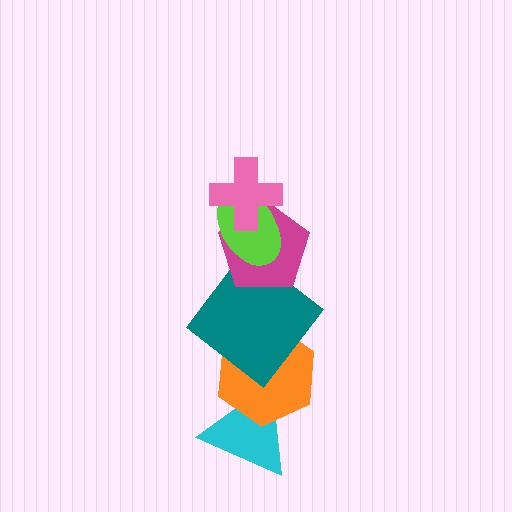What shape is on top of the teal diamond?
The magenta pentagon is on top of the teal diamond.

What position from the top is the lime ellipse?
The lime ellipse is 2nd from the top.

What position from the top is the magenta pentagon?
The magenta pentagon is 3rd from the top.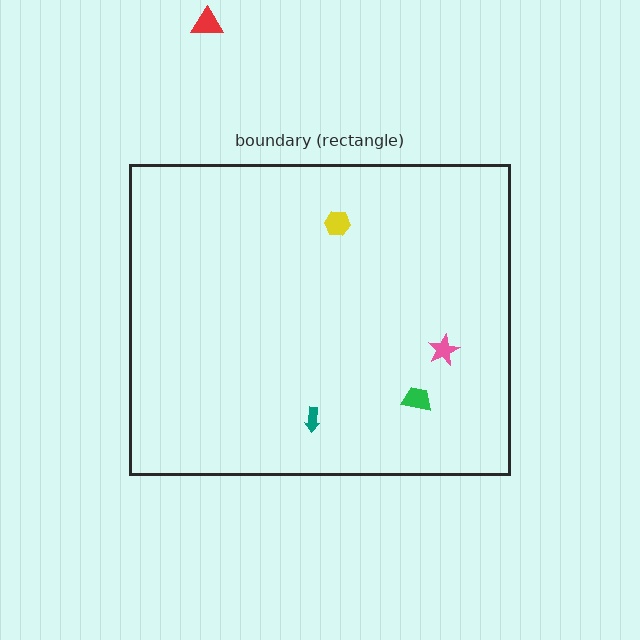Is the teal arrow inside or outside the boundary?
Inside.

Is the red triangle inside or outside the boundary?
Outside.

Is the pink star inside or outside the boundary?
Inside.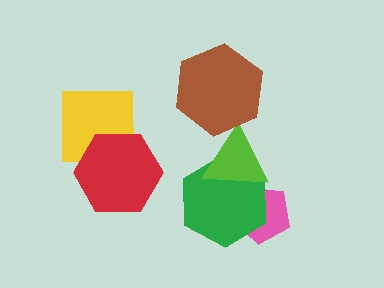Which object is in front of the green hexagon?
The lime triangle is in front of the green hexagon.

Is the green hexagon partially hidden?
Yes, it is partially covered by another shape.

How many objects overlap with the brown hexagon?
1 object overlaps with the brown hexagon.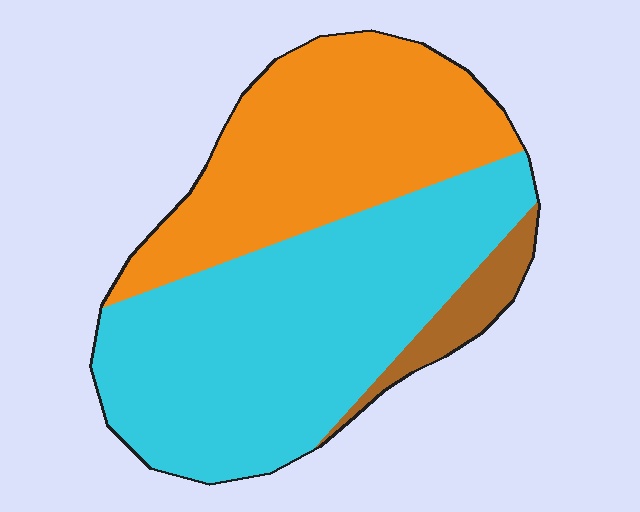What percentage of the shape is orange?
Orange takes up between a third and a half of the shape.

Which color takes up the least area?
Brown, at roughly 5%.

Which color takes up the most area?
Cyan, at roughly 55%.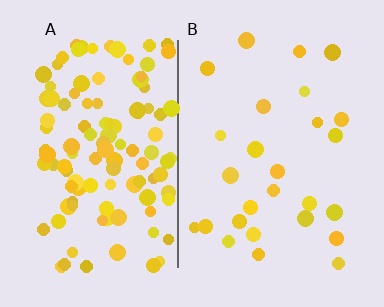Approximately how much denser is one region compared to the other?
Approximately 4.2× — region A over region B.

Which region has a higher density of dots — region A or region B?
A (the left).